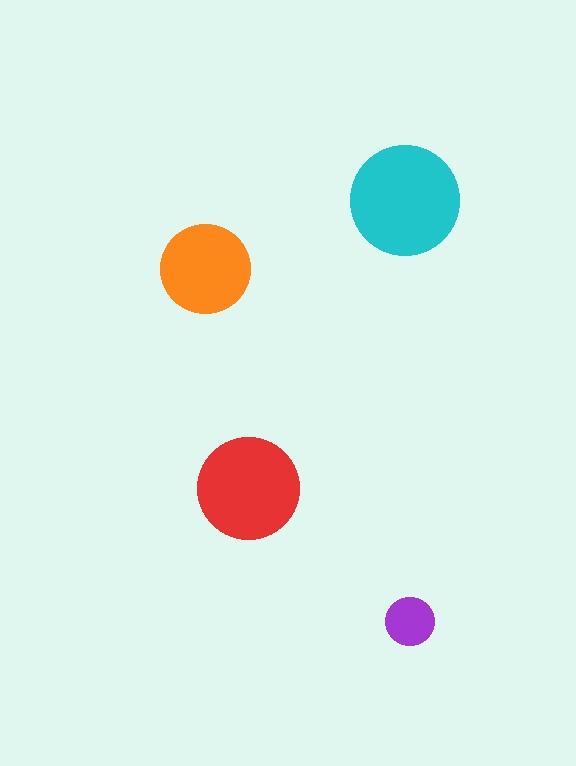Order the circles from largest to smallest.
the cyan one, the red one, the orange one, the purple one.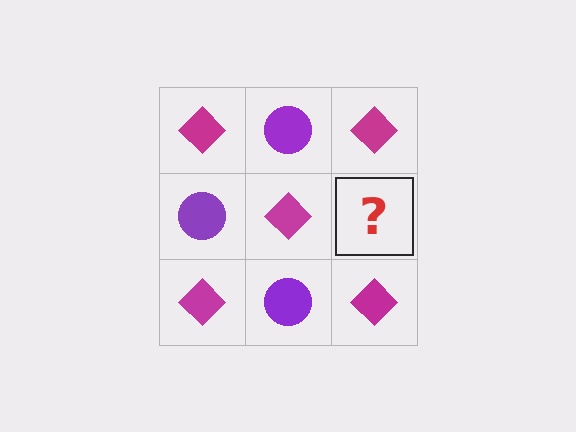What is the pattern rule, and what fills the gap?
The rule is that it alternates magenta diamond and purple circle in a checkerboard pattern. The gap should be filled with a purple circle.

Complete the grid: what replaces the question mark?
The question mark should be replaced with a purple circle.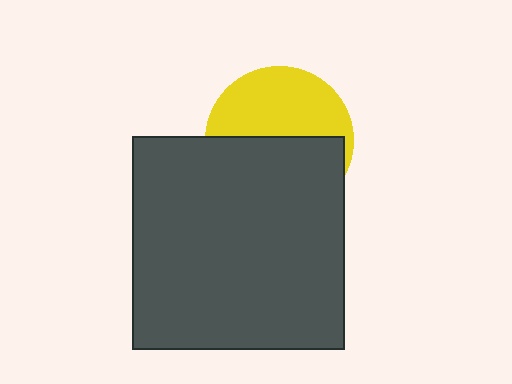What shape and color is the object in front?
The object in front is a dark gray square.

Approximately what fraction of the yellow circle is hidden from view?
Roughly 53% of the yellow circle is hidden behind the dark gray square.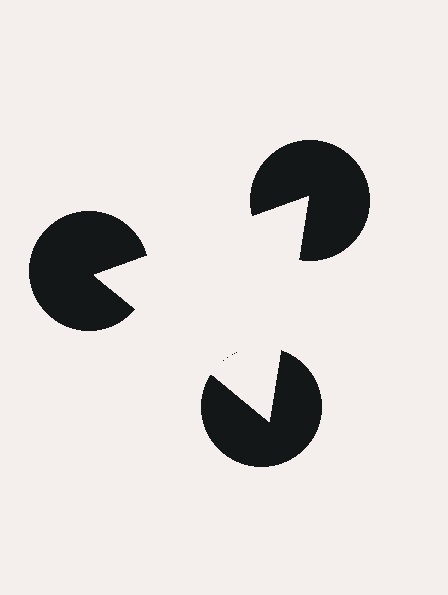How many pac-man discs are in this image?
There are 3 — one at each vertex of the illusory triangle.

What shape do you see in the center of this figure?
An illusory triangle — its edges are inferred from the aligned wedge cuts in the pac-man discs, not physically drawn.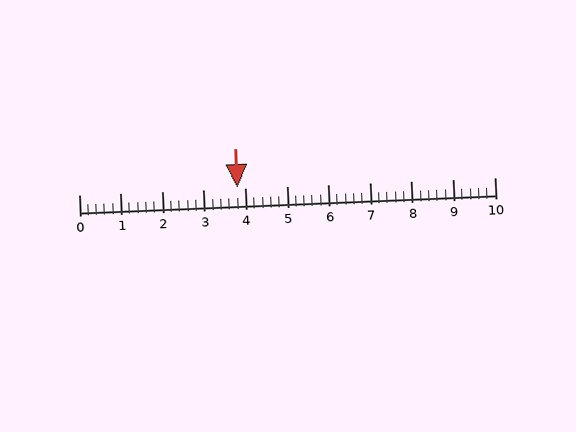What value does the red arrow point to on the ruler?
The red arrow points to approximately 3.8.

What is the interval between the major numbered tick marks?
The major tick marks are spaced 1 units apart.